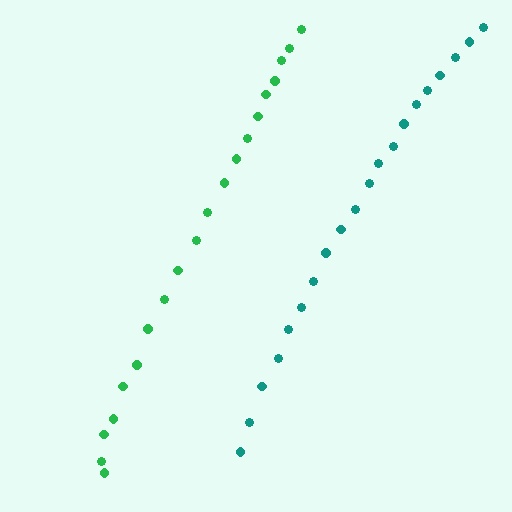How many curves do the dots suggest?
There are 2 distinct paths.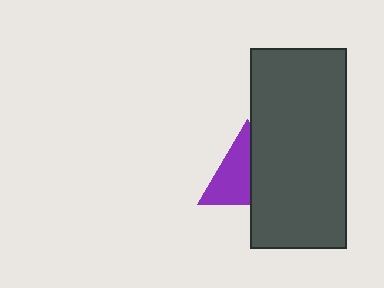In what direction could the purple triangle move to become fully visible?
The purple triangle could move left. That would shift it out from behind the dark gray rectangle entirely.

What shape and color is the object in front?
The object in front is a dark gray rectangle.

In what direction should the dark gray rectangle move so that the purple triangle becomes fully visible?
The dark gray rectangle should move right. That is the shortest direction to clear the overlap and leave the purple triangle fully visible.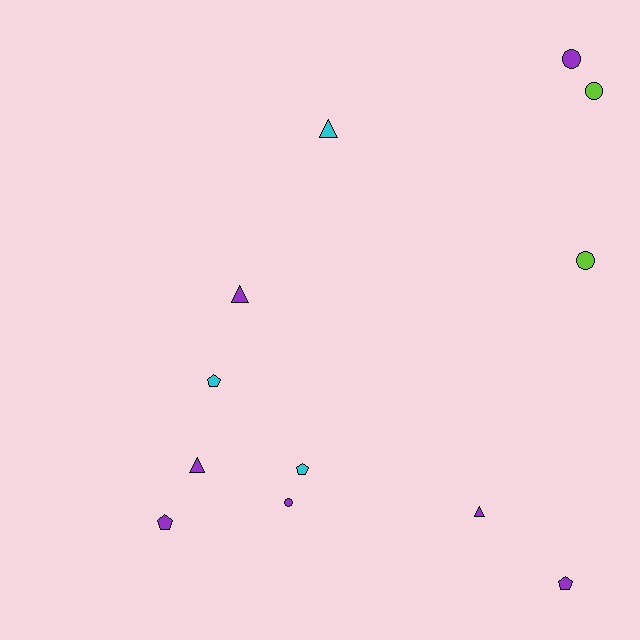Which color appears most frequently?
Purple, with 7 objects.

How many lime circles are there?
There are 2 lime circles.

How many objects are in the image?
There are 12 objects.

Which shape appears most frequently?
Triangle, with 4 objects.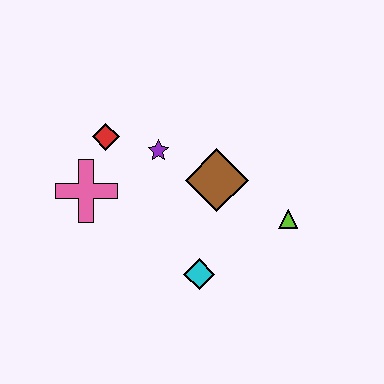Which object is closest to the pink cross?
The red diamond is closest to the pink cross.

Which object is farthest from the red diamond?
The lime triangle is farthest from the red diamond.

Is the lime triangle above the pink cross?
No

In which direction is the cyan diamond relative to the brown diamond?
The cyan diamond is below the brown diamond.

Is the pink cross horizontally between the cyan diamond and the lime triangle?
No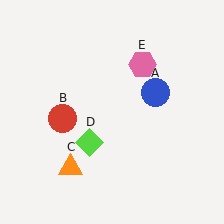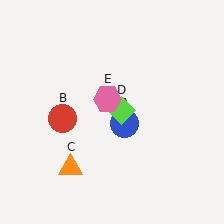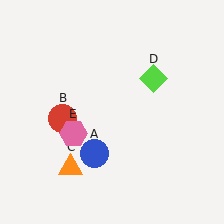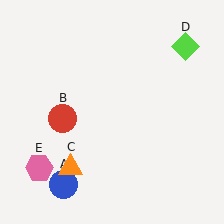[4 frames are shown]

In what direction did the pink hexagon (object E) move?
The pink hexagon (object E) moved down and to the left.